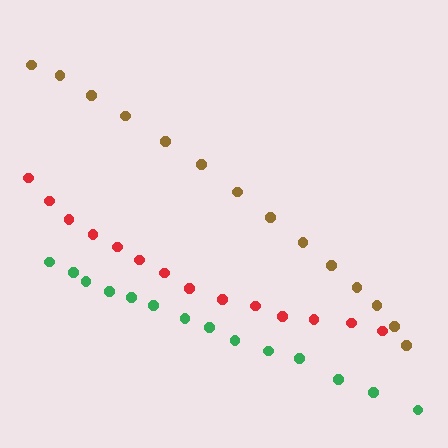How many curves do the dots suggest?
There are 3 distinct paths.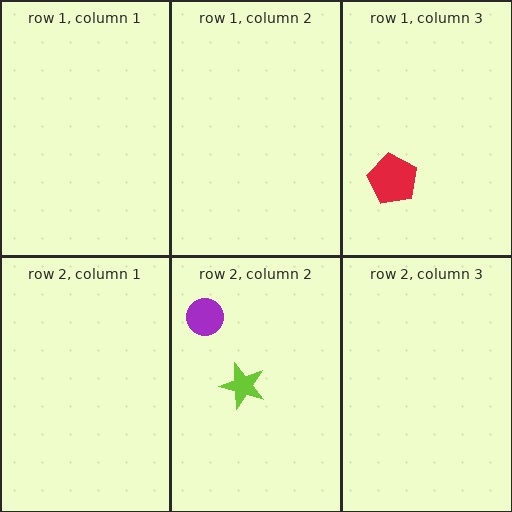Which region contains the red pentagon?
The row 1, column 3 region.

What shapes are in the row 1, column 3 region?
The red pentagon.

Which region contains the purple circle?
The row 2, column 2 region.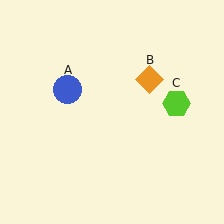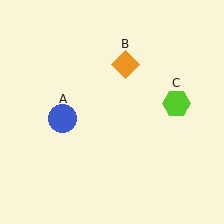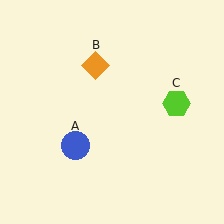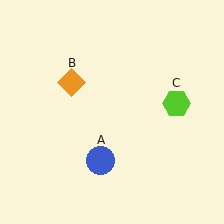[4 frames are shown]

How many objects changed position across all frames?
2 objects changed position: blue circle (object A), orange diamond (object B).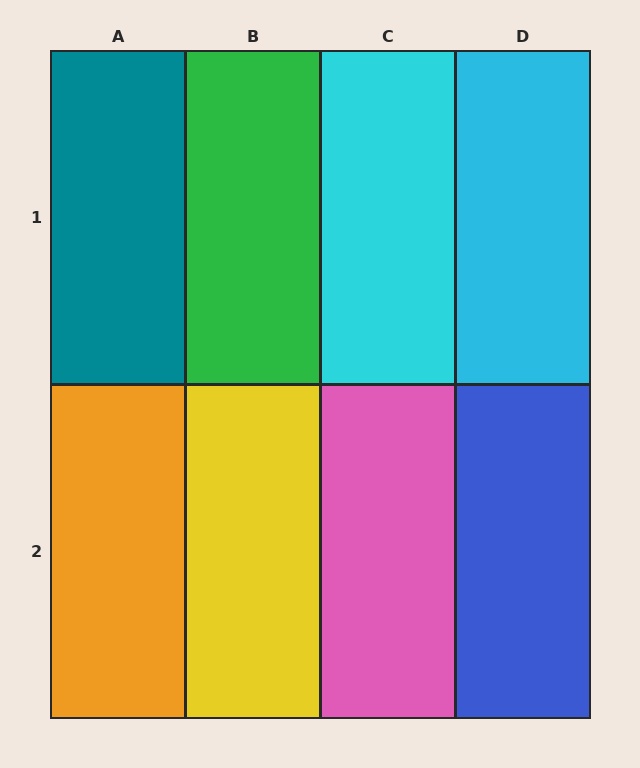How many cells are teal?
1 cell is teal.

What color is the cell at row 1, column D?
Cyan.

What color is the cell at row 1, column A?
Teal.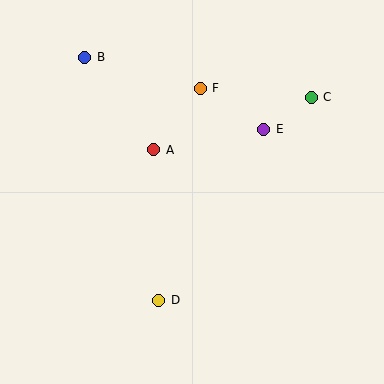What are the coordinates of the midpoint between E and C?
The midpoint between E and C is at (288, 113).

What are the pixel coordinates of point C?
Point C is at (311, 97).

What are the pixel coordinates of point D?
Point D is at (159, 300).